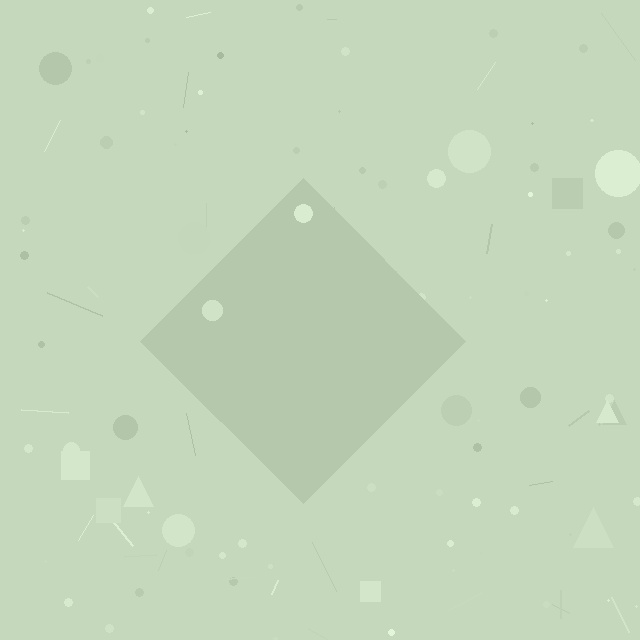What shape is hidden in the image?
A diamond is hidden in the image.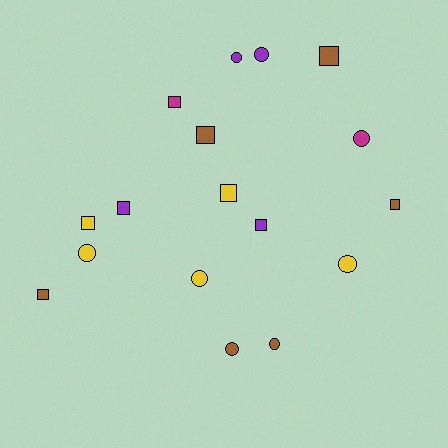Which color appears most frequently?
Brown, with 6 objects.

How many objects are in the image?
There are 17 objects.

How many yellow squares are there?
There are 2 yellow squares.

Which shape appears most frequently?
Square, with 9 objects.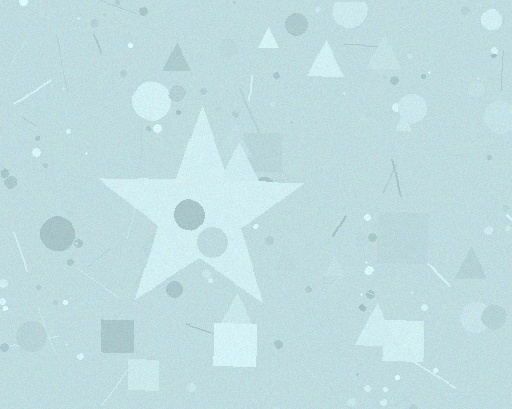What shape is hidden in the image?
A star is hidden in the image.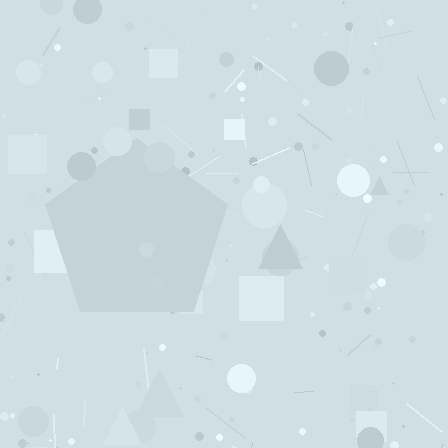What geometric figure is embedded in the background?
A pentagon is embedded in the background.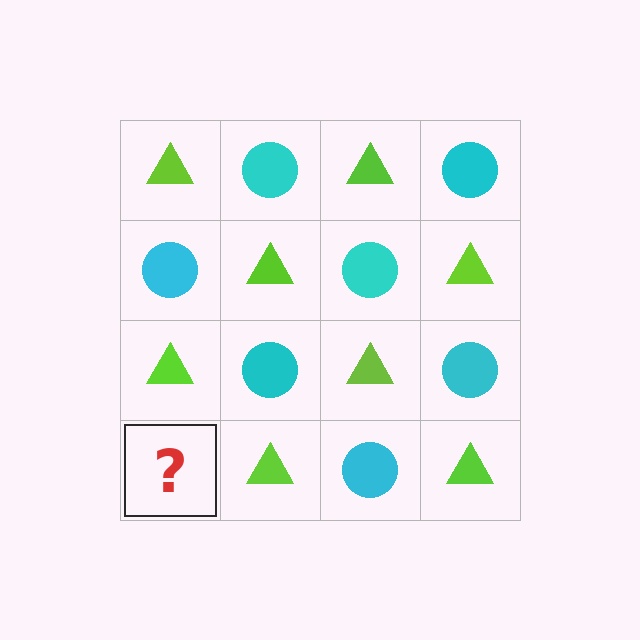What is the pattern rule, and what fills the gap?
The rule is that it alternates lime triangle and cyan circle in a checkerboard pattern. The gap should be filled with a cyan circle.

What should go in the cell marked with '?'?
The missing cell should contain a cyan circle.